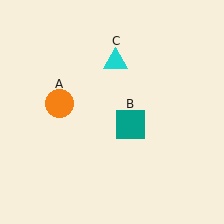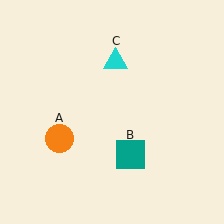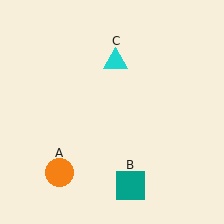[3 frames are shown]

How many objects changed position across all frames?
2 objects changed position: orange circle (object A), teal square (object B).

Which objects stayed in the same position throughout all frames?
Cyan triangle (object C) remained stationary.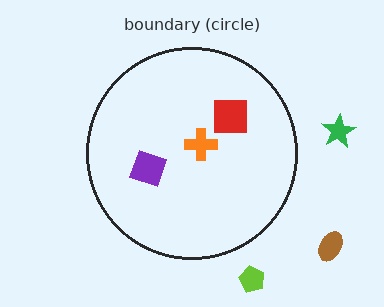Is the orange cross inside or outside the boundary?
Inside.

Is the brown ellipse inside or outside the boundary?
Outside.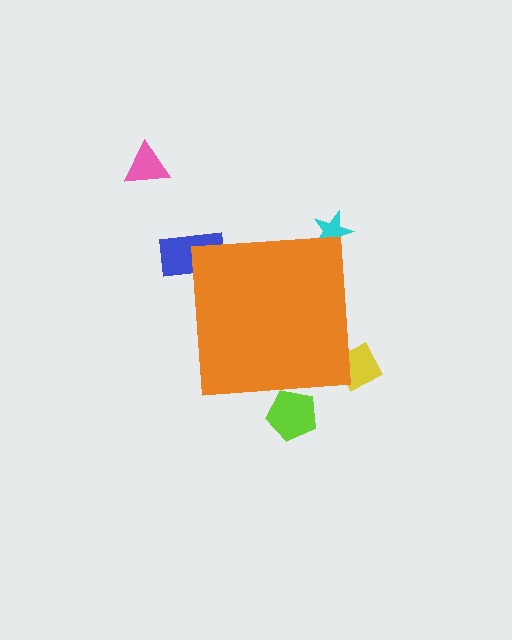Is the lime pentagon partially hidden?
Yes, the lime pentagon is partially hidden behind the orange square.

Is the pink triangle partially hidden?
No, the pink triangle is fully visible.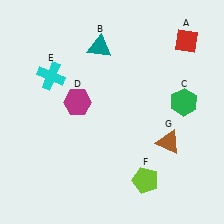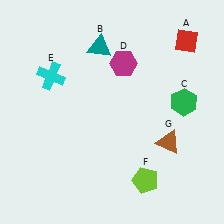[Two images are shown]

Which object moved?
The magenta hexagon (D) moved right.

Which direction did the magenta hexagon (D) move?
The magenta hexagon (D) moved right.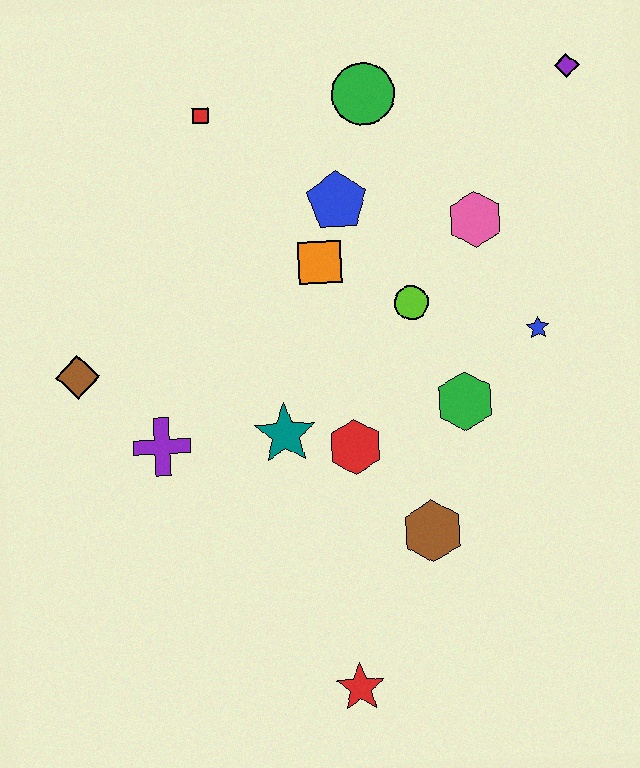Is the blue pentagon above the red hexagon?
Yes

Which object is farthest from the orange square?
The red star is farthest from the orange square.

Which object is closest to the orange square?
The blue pentagon is closest to the orange square.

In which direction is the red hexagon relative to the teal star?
The red hexagon is to the right of the teal star.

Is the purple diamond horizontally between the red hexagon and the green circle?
No